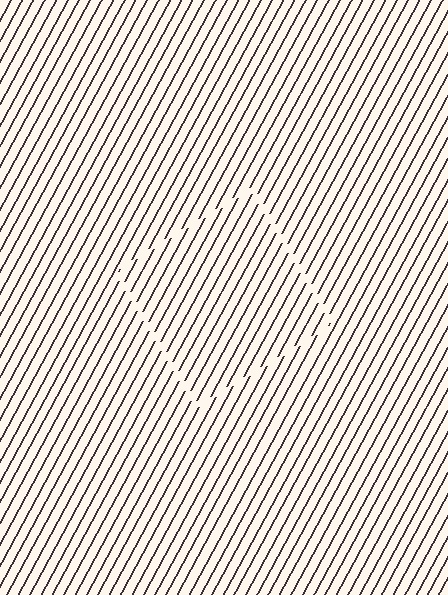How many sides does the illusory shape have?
4 sides — the line-ends trace a square.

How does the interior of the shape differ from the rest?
The interior of the shape contains the same grating, shifted by half a period — the contour is defined by the phase discontinuity where line-ends from the inner and outer gratings abut.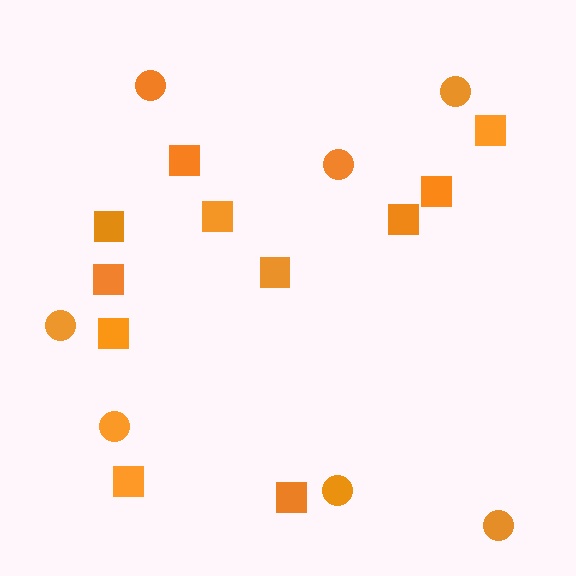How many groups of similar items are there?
There are 2 groups: one group of circles (7) and one group of squares (11).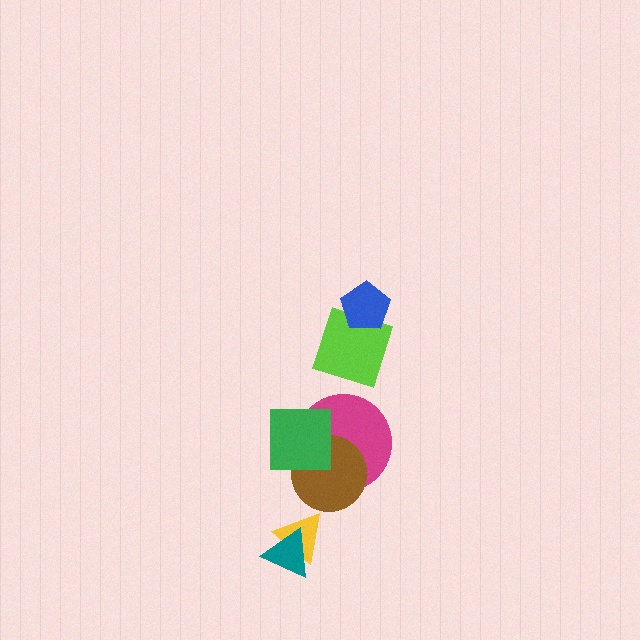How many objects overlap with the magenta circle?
2 objects overlap with the magenta circle.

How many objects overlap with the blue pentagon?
1 object overlaps with the blue pentagon.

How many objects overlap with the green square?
2 objects overlap with the green square.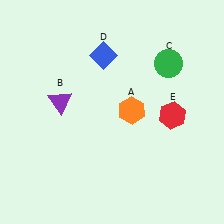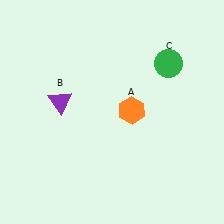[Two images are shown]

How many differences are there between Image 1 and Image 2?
There are 2 differences between the two images.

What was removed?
The blue diamond (D), the red hexagon (E) were removed in Image 2.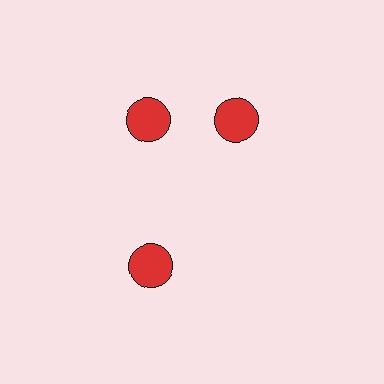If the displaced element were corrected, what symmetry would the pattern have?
It would have 3-fold rotational symmetry — the pattern would map onto itself every 120 degrees.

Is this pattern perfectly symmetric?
No. The 3 red circles are arranged in a ring, but one element near the 3 o'clock position is rotated out of alignment along the ring, breaking the 3-fold rotational symmetry.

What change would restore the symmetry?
The symmetry would be restored by rotating it back into even spacing with its neighbors so that all 3 circles sit at equal angles and equal distance from the center.